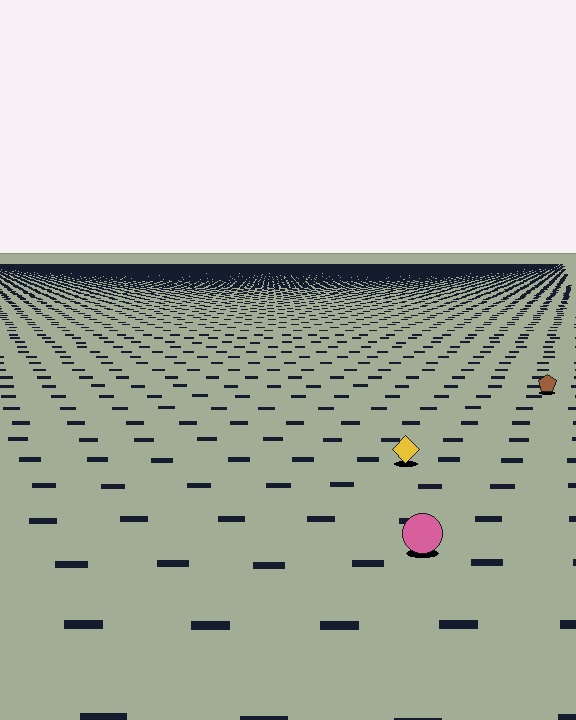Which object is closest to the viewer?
The pink circle is closest. The texture marks near it are larger and more spread out.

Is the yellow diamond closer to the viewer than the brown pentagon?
Yes. The yellow diamond is closer — you can tell from the texture gradient: the ground texture is coarser near it.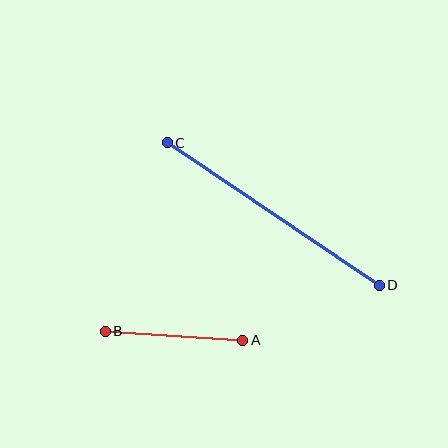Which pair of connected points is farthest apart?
Points C and D are farthest apart.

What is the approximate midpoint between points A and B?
The midpoint is at approximately (174, 336) pixels.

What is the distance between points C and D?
The distance is approximately 256 pixels.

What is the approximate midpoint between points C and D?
The midpoint is at approximately (273, 214) pixels.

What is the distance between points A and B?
The distance is approximately 138 pixels.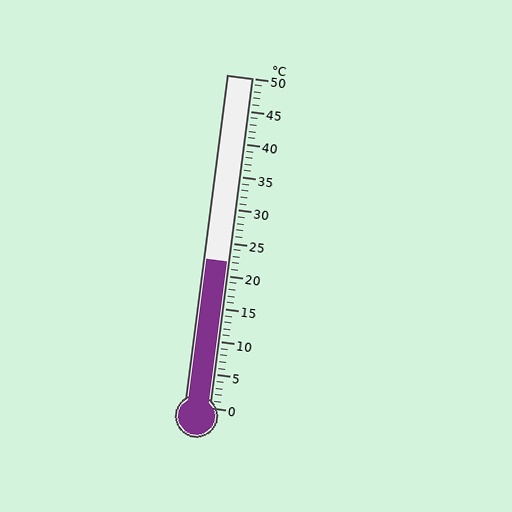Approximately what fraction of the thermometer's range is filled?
The thermometer is filled to approximately 45% of its range.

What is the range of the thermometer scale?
The thermometer scale ranges from 0°C to 50°C.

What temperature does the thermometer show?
The thermometer shows approximately 22°C.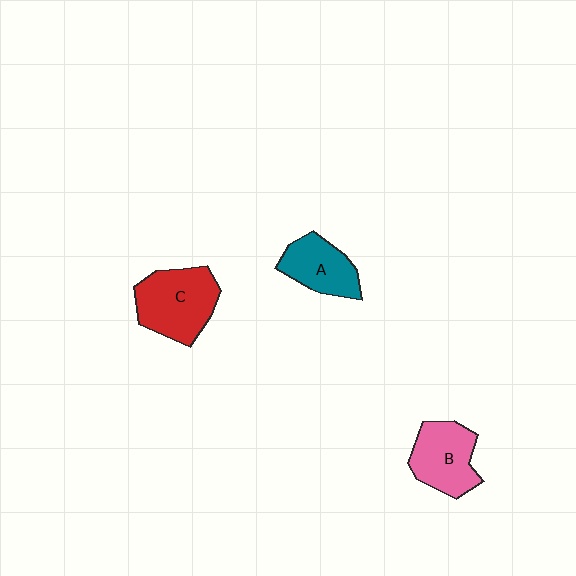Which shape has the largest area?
Shape C (red).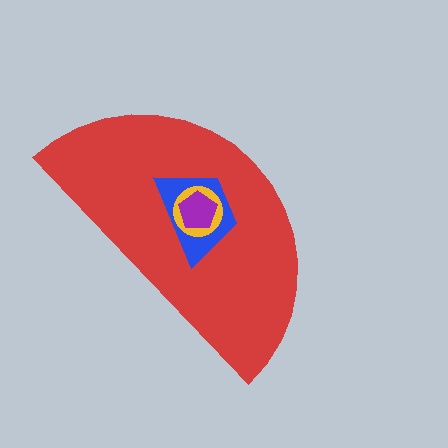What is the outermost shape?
The red semicircle.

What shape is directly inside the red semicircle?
The blue trapezoid.